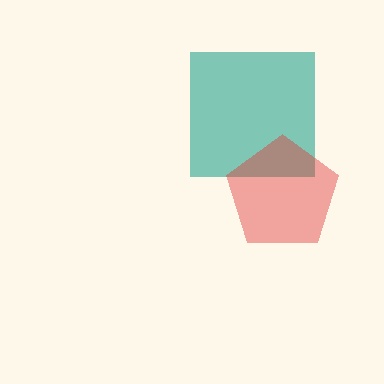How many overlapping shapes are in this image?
There are 2 overlapping shapes in the image.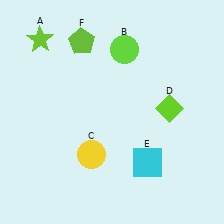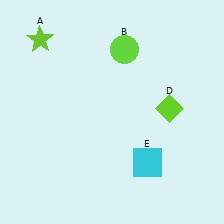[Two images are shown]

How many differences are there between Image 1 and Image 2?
There are 2 differences between the two images.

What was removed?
The yellow circle (C), the lime pentagon (F) were removed in Image 2.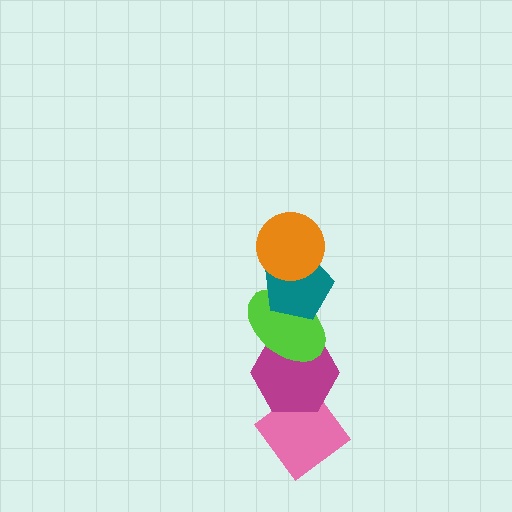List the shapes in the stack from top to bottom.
From top to bottom: the orange circle, the teal pentagon, the lime ellipse, the magenta hexagon, the pink diamond.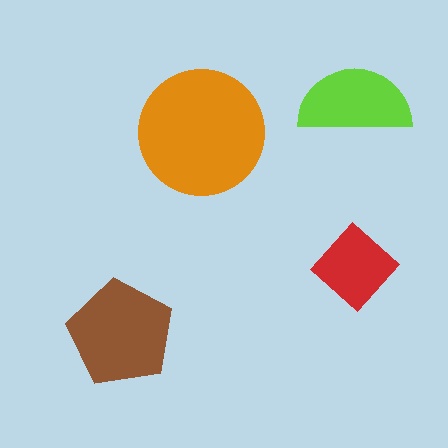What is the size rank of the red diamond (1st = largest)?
4th.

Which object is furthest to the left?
The brown pentagon is leftmost.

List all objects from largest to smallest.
The orange circle, the brown pentagon, the lime semicircle, the red diamond.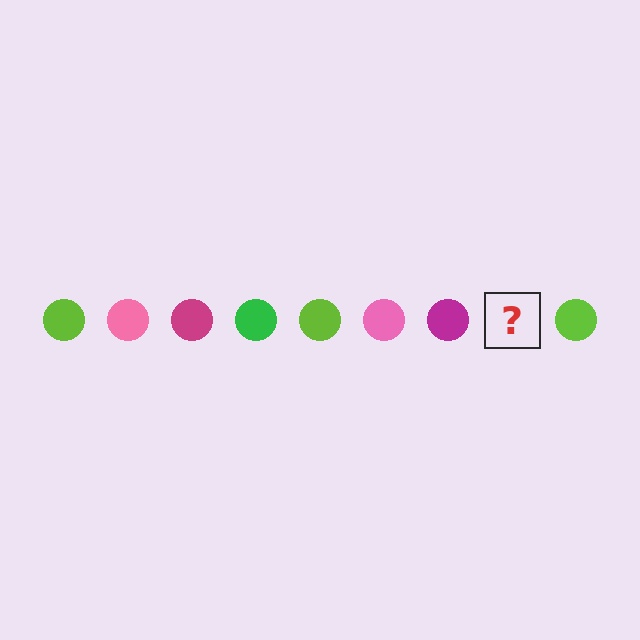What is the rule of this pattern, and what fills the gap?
The rule is that the pattern cycles through lime, pink, magenta, green circles. The gap should be filled with a green circle.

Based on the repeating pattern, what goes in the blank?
The blank should be a green circle.